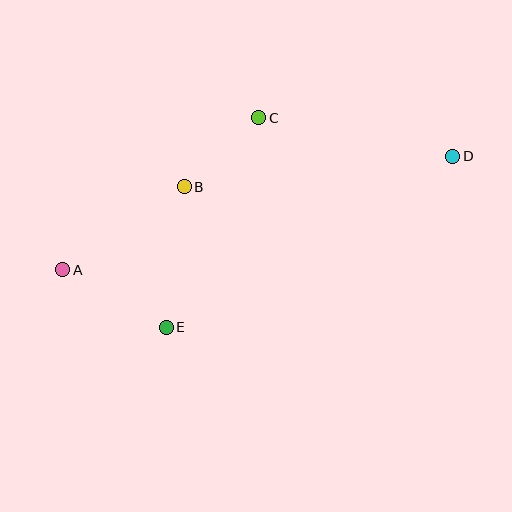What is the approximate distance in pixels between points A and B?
The distance between A and B is approximately 147 pixels.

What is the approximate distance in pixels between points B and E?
The distance between B and E is approximately 142 pixels.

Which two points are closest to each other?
Points B and C are closest to each other.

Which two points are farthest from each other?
Points A and D are farthest from each other.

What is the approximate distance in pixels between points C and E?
The distance between C and E is approximately 229 pixels.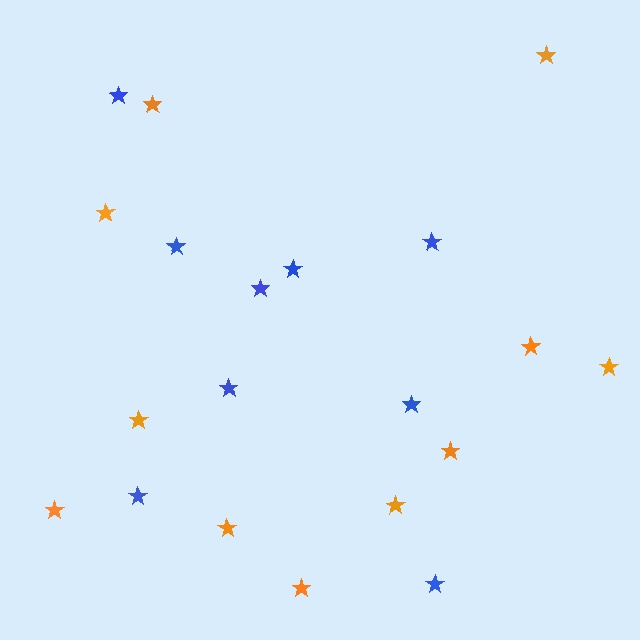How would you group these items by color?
There are 2 groups: one group of orange stars (11) and one group of blue stars (9).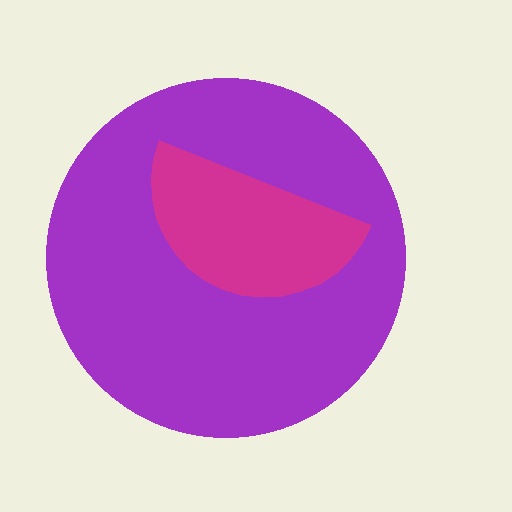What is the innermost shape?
The magenta semicircle.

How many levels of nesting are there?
2.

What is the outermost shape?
The purple circle.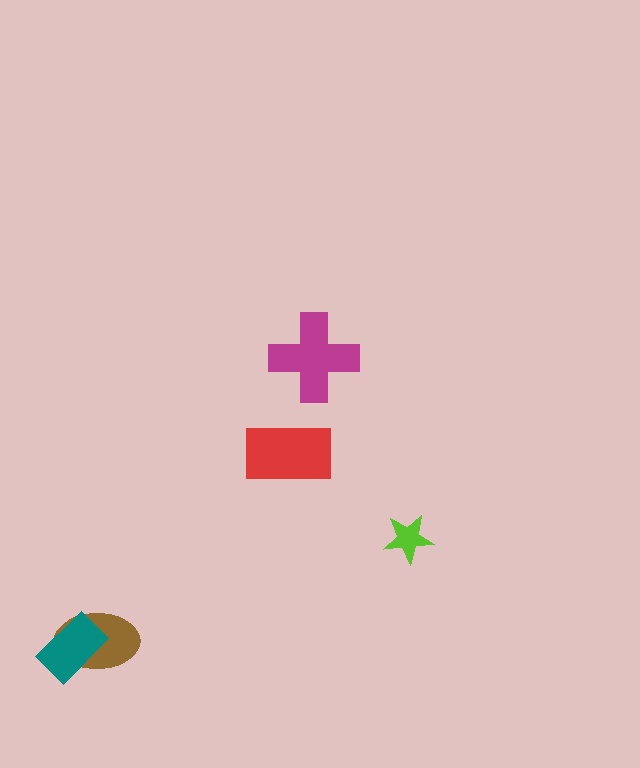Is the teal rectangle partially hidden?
No, no other shape covers it.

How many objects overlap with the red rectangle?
0 objects overlap with the red rectangle.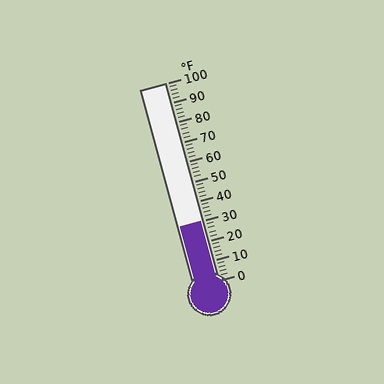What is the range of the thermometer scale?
The thermometer scale ranges from 0°F to 100°F.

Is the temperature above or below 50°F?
The temperature is below 50°F.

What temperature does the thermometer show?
The thermometer shows approximately 30°F.